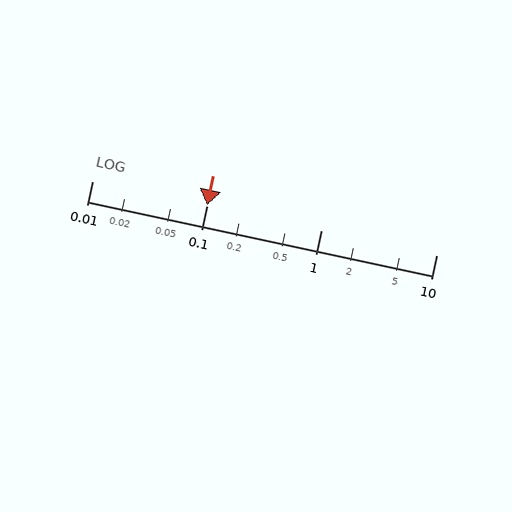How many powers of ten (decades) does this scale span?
The scale spans 3 decades, from 0.01 to 10.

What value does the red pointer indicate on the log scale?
The pointer indicates approximately 0.1.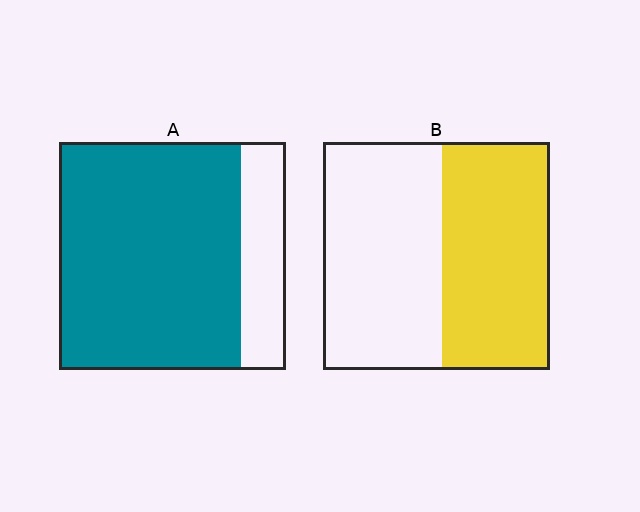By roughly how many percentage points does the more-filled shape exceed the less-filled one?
By roughly 35 percentage points (A over B).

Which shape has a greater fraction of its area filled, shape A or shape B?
Shape A.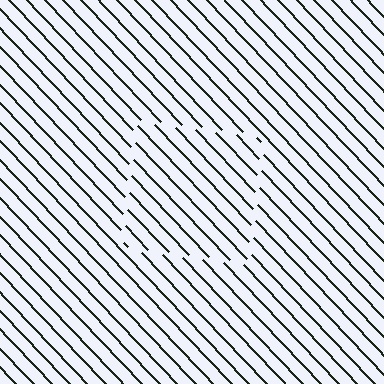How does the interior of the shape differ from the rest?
The interior of the shape contains the same grating, shifted by half a period — the contour is defined by the phase discontinuity where line-ends from the inner and outer gratings abut.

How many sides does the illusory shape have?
4 sides — the line-ends trace a square.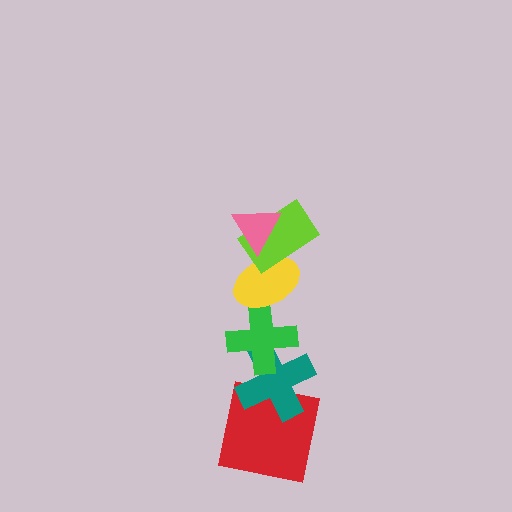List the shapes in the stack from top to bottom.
From top to bottom: the pink triangle, the lime rectangle, the yellow ellipse, the green cross, the teal cross, the red square.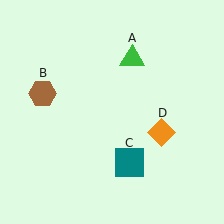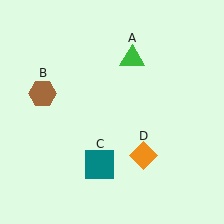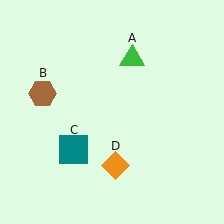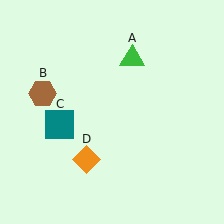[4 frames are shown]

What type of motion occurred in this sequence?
The teal square (object C), orange diamond (object D) rotated clockwise around the center of the scene.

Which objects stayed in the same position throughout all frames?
Green triangle (object A) and brown hexagon (object B) remained stationary.